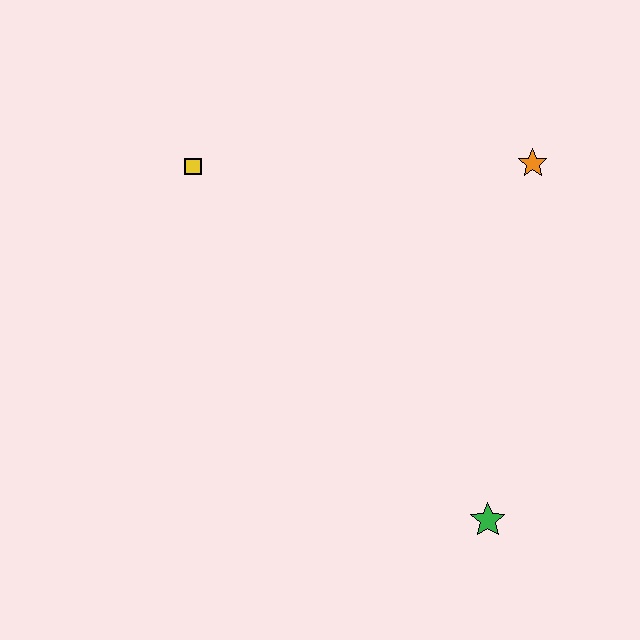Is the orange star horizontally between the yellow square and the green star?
No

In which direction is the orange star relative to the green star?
The orange star is above the green star.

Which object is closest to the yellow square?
The orange star is closest to the yellow square.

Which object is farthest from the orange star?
The green star is farthest from the orange star.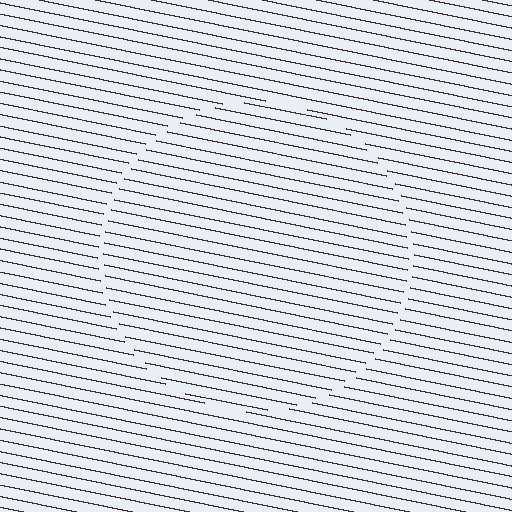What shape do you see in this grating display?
An illusory circle. The interior of the shape contains the same grating, shifted by half a period — the contour is defined by the phase discontinuity where line-ends from the inner and outer gratings abut.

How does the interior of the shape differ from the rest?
The interior of the shape contains the same grating, shifted by half a period — the contour is defined by the phase discontinuity where line-ends from the inner and outer gratings abut.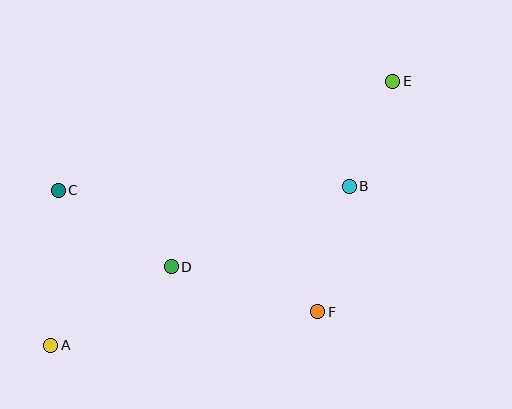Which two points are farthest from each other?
Points A and E are farthest from each other.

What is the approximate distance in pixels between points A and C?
The distance between A and C is approximately 155 pixels.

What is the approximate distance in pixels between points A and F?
The distance between A and F is approximately 269 pixels.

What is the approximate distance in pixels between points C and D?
The distance between C and D is approximately 136 pixels.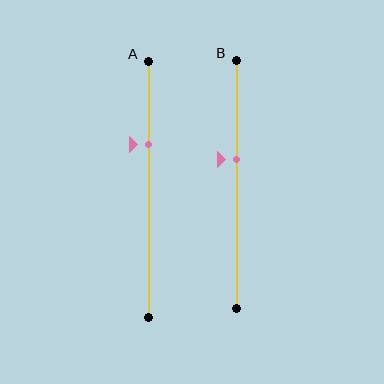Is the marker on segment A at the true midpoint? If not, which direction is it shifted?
No, the marker on segment A is shifted upward by about 18% of the segment length.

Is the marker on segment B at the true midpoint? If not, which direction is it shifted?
No, the marker on segment B is shifted upward by about 10% of the segment length.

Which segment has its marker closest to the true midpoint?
Segment B has its marker closest to the true midpoint.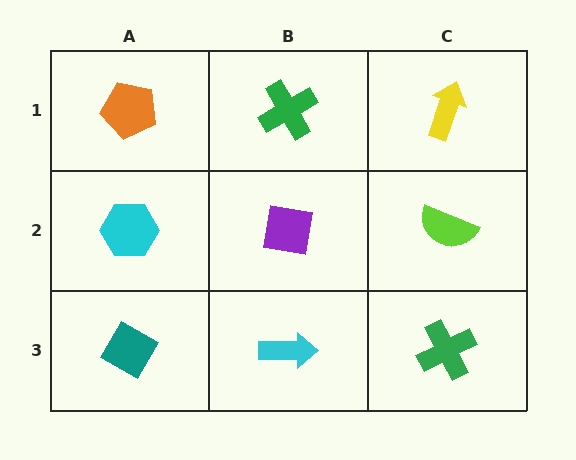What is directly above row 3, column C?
A lime semicircle.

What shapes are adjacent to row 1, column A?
A cyan hexagon (row 2, column A), a green cross (row 1, column B).